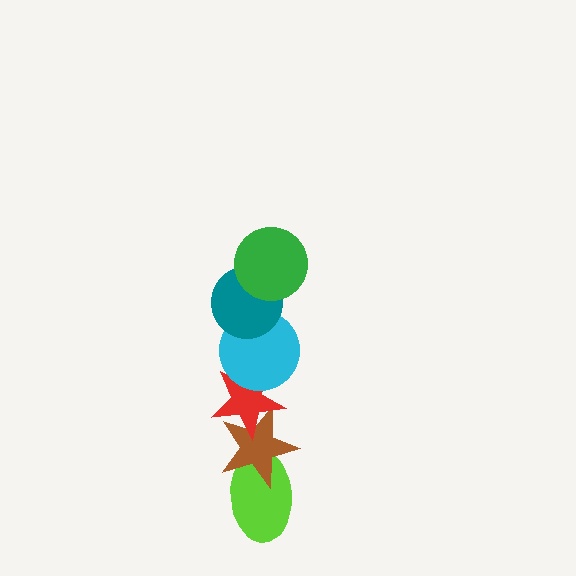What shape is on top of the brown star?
The red star is on top of the brown star.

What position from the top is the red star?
The red star is 4th from the top.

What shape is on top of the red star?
The cyan circle is on top of the red star.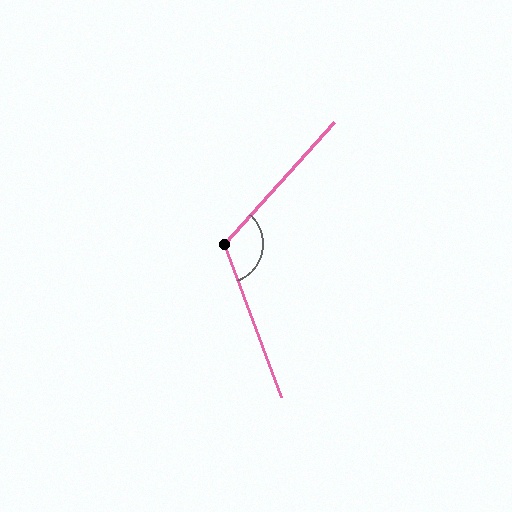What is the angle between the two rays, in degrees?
Approximately 117 degrees.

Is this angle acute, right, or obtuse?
It is obtuse.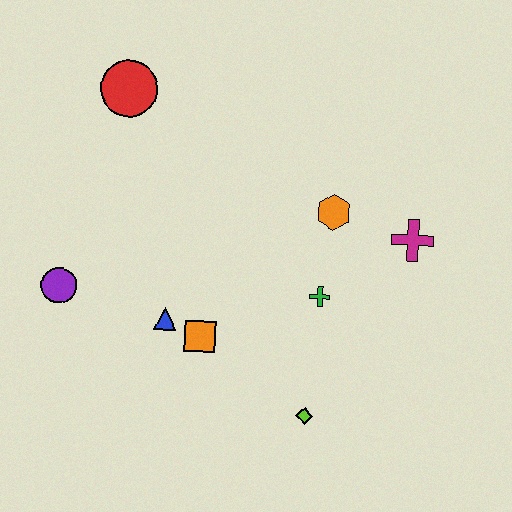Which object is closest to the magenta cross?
The orange hexagon is closest to the magenta cross.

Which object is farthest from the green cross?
The red circle is farthest from the green cross.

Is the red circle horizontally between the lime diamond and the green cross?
No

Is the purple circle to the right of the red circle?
No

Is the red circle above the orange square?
Yes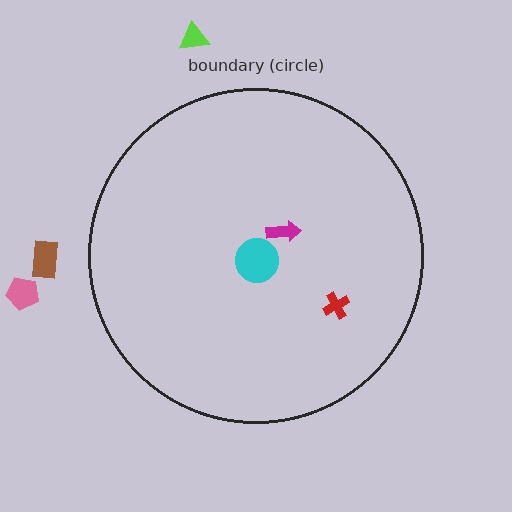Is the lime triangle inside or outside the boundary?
Outside.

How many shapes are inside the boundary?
3 inside, 3 outside.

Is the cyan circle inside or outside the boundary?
Inside.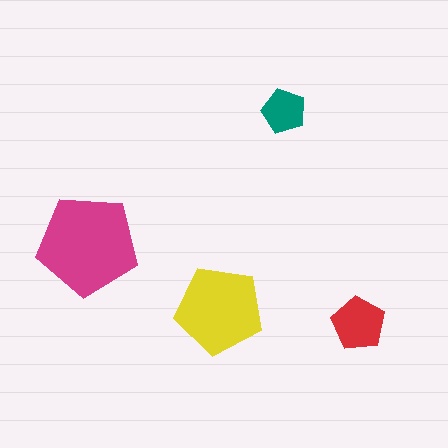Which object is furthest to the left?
The magenta pentagon is leftmost.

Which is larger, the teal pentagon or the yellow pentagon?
The yellow one.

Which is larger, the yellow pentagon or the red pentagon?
The yellow one.